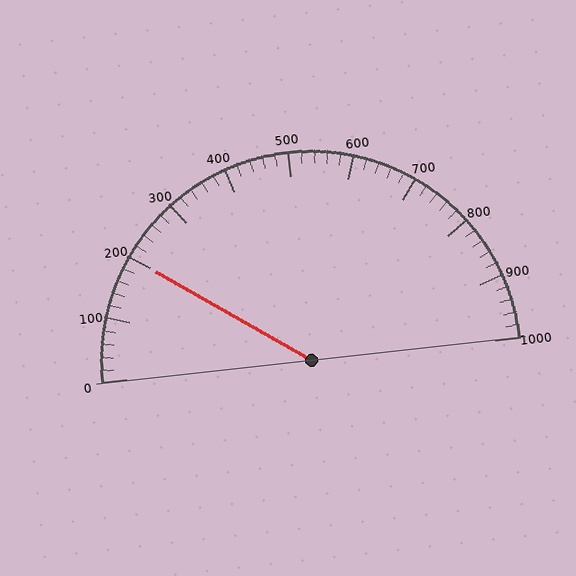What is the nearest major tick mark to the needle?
The nearest major tick mark is 200.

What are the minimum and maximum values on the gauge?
The gauge ranges from 0 to 1000.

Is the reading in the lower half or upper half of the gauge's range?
The reading is in the lower half of the range (0 to 1000).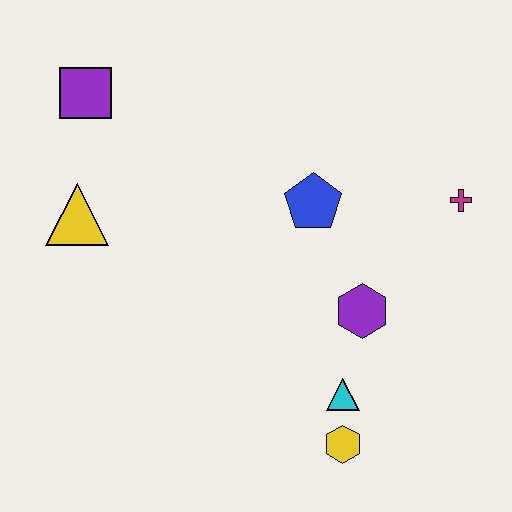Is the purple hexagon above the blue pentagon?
No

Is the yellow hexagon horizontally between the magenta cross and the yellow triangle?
Yes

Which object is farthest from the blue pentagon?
The purple square is farthest from the blue pentagon.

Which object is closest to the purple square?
The yellow triangle is closest to the purple square.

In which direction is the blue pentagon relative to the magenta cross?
The blue pentagon is to the left of the magenta cross.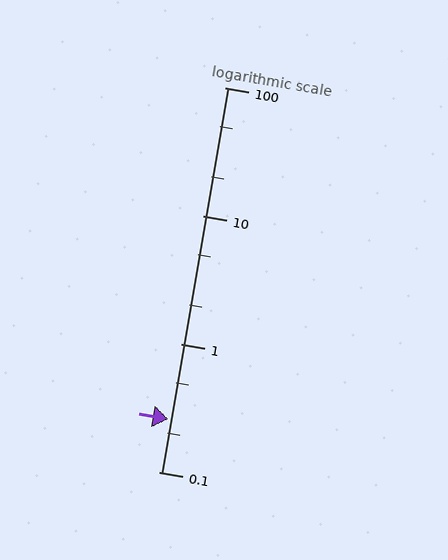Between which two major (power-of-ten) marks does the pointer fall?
The pointer is between 0.1 and 1.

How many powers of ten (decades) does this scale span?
The scale spans 3 decades, from 0.1 to 100.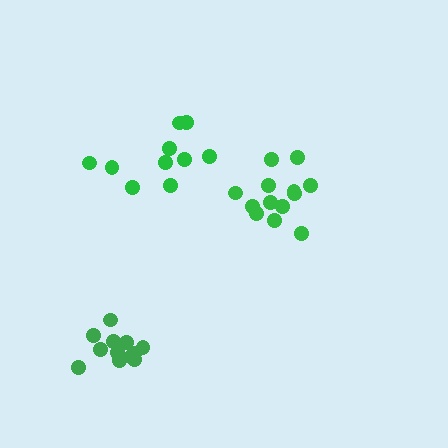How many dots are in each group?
Group 1: 10 dots, Group 2: 13 dots, Group 3: 12 dots (35 total).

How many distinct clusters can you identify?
There are 3 distinct clusters.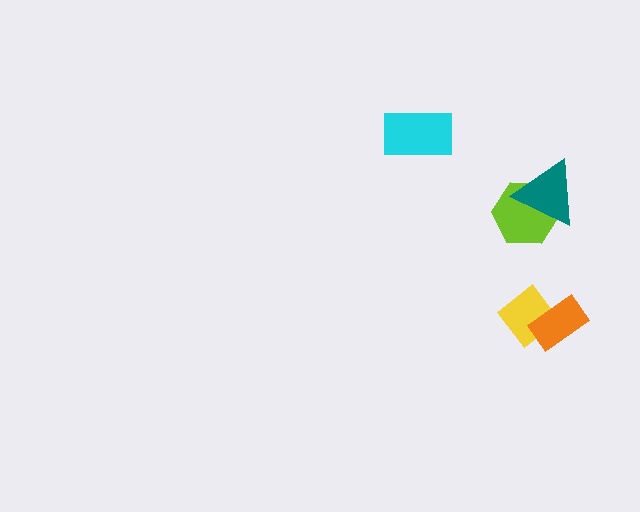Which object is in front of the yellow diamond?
The orange rectangle is in front of the yellow diamond.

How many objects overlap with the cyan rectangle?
0 objects overlap with the cyan rectangle.